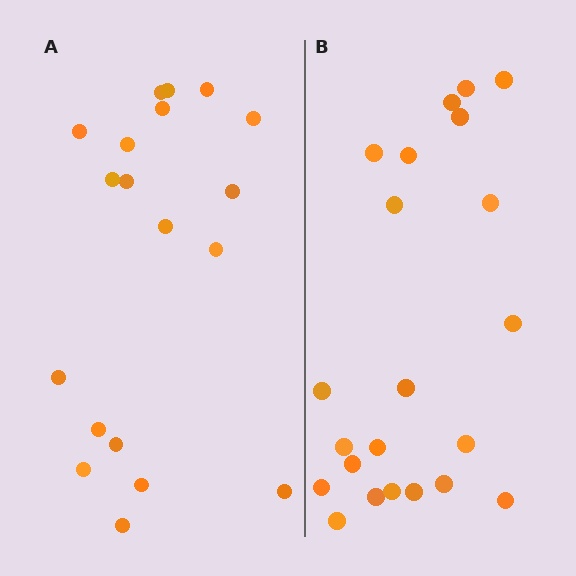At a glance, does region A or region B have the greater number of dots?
Region B (the right region) has more dots.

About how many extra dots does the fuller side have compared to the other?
Region B has just a few more — roughly 2 or 3 more dots than region A.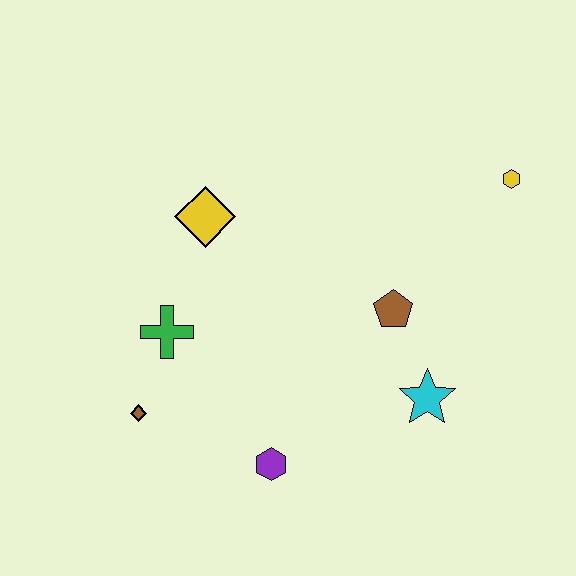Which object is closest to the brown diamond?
The green cross is closest to the brown diamond.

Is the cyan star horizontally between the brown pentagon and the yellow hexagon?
Yes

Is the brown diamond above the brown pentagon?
No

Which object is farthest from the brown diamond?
The yellow hexagon is farthest from the brown diamond.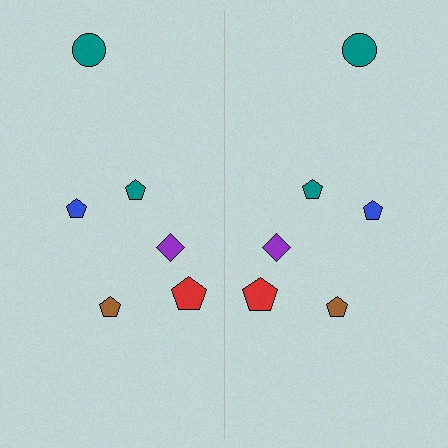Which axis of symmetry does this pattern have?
The pattern has a vertical axis of symmetry running through the center of the image.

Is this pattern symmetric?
Yes, this pattern has bilateral (reflection) symmetry.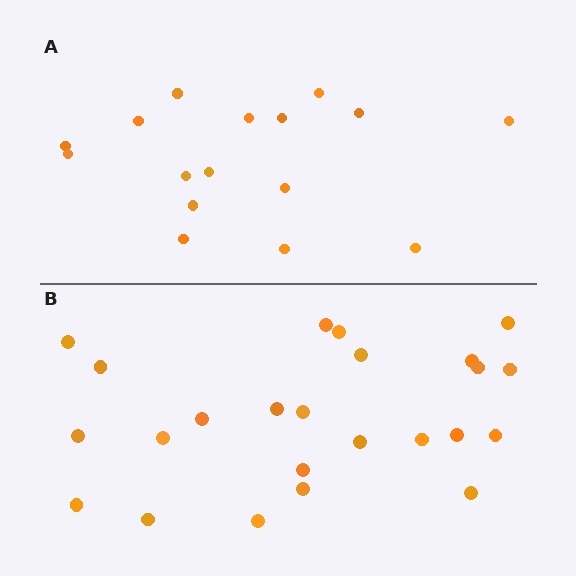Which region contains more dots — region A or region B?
Region B (the bottom region) has more dots.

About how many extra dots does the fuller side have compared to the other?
Region B has roughly 8 or so more dots than region A.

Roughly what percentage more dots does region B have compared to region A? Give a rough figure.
About 50% more.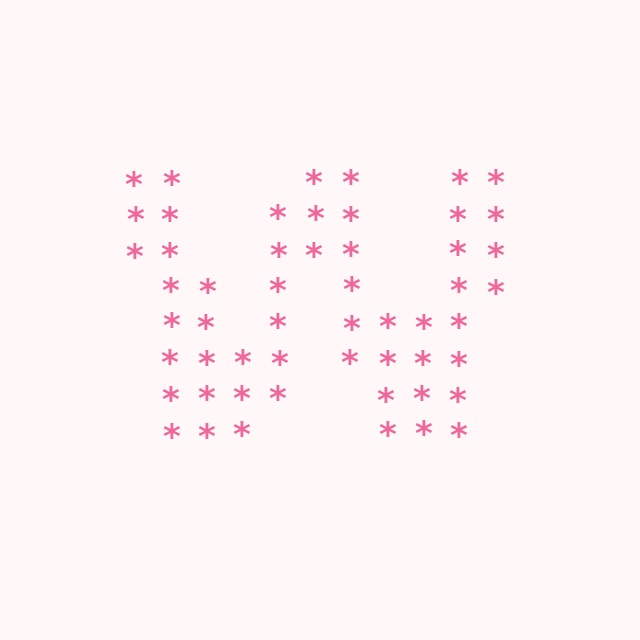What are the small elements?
The small elements are asterisks.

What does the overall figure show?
The overall figure shows the letter W.